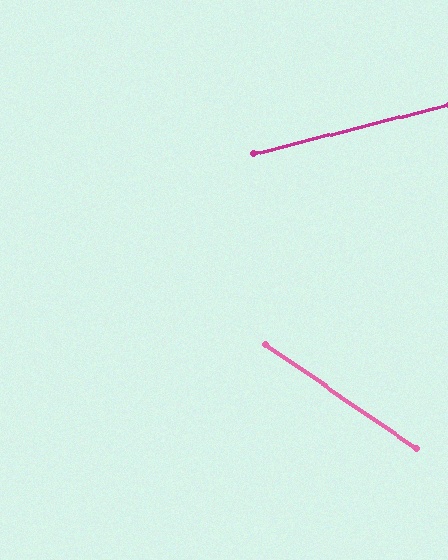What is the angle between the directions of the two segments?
Approximately 49 degrees.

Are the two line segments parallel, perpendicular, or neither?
Neither parallel nor perpendicular — they differ by about 49°.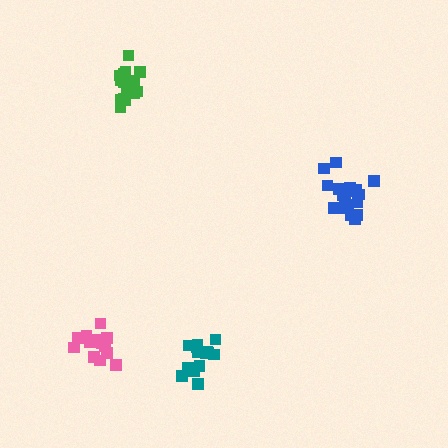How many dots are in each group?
Group 1: 16 dots, Group 2: 19 dots, Group 3: 16 dots, Group 4: 15 dots (66 total).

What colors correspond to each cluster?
The clusters are colored: teal, blue, pink, green.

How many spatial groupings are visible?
There are 4 spatial groupings.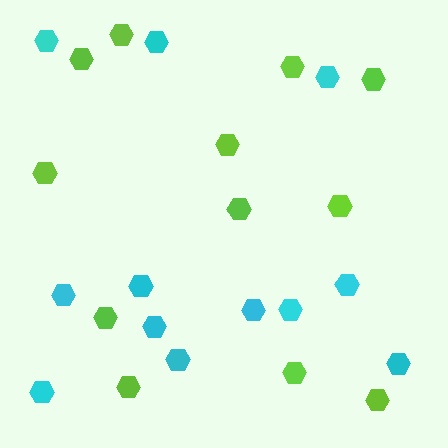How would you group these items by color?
There are 2 groups: one group of cyan hexagons (12) and one group of lime hexagons (12).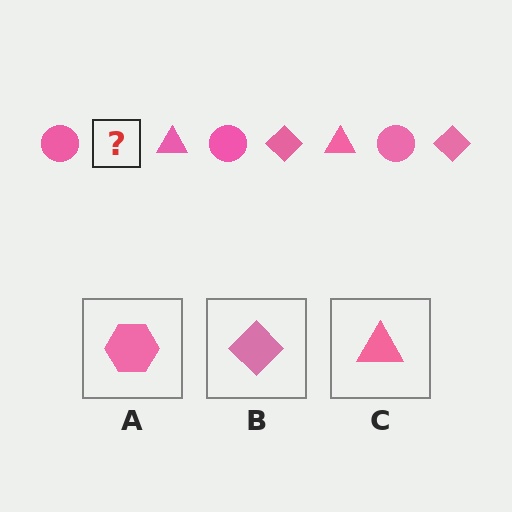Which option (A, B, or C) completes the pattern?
B.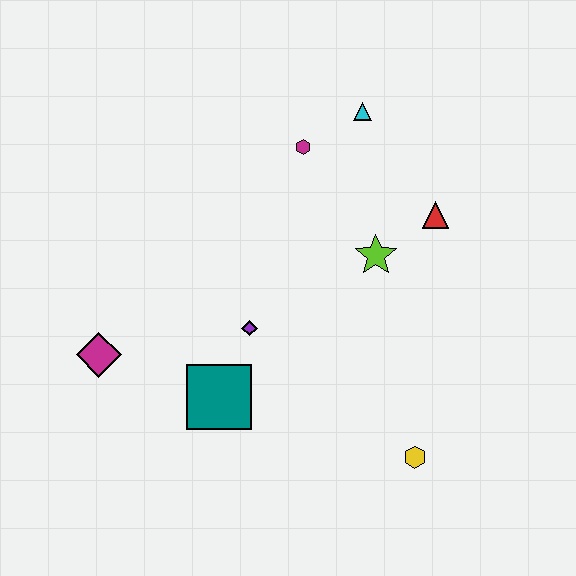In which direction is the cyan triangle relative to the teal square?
The cyan triangle is above the teal square.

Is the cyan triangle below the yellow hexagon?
No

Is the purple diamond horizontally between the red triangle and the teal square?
Yes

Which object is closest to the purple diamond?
The teal square is closest to the purple diamond.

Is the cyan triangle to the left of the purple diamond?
No